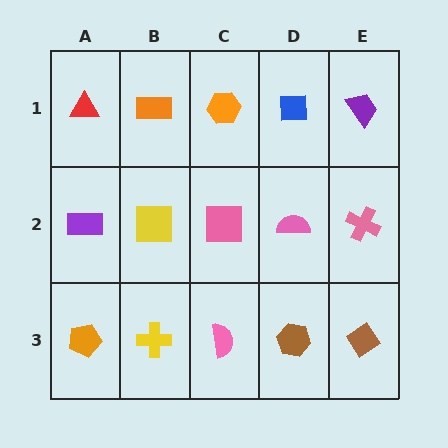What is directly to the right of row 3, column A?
A yellow cross.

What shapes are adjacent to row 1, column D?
A pink semicircle (row 2, column D), an orange hexagon (row 1, column C), a purple trapezoid (row 1, column E).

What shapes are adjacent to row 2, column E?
A purple trapezoid (row 1, column E), a brown diamond (row 3, column E), a pink semicircle (row 2, column D).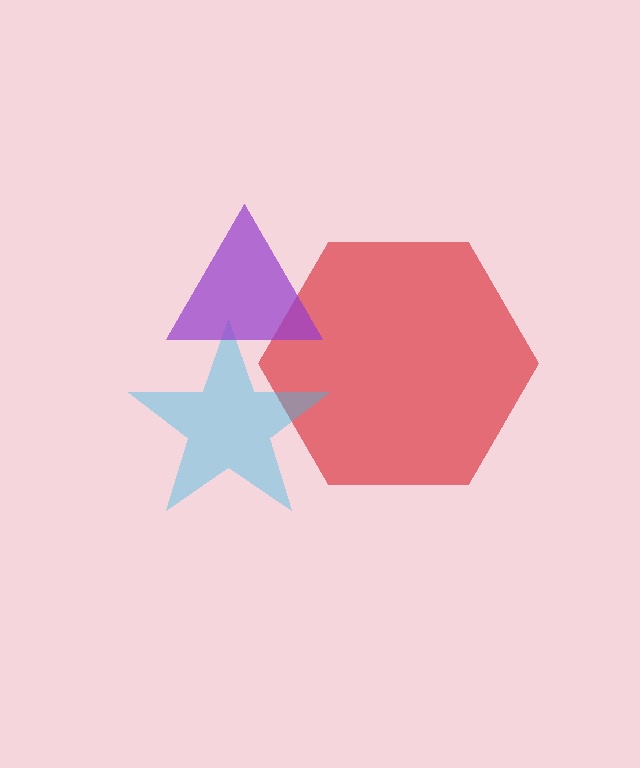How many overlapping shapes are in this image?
There are 3 overlapping shapes in the image.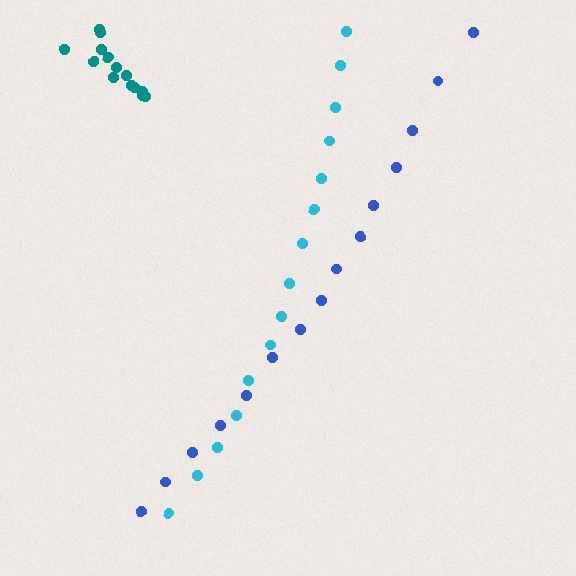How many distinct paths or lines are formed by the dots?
There are 3 distinct paths.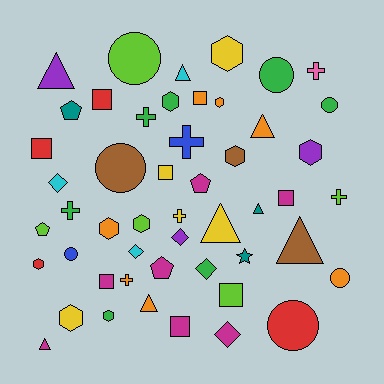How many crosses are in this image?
There are 7 crosses.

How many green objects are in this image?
There are 7 green objects.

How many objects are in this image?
There are 50 objects.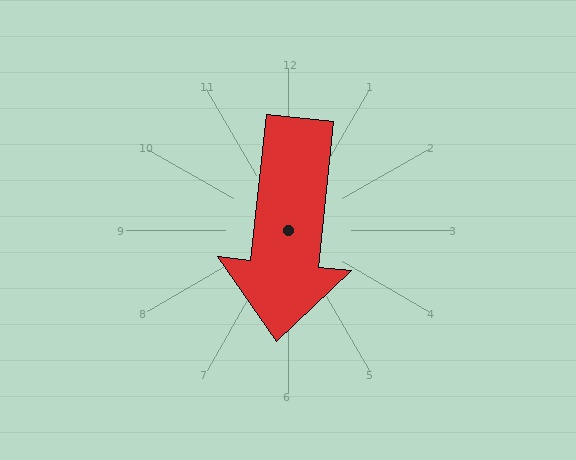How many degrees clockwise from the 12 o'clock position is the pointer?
Approximately 186 degrees.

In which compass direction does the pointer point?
South.